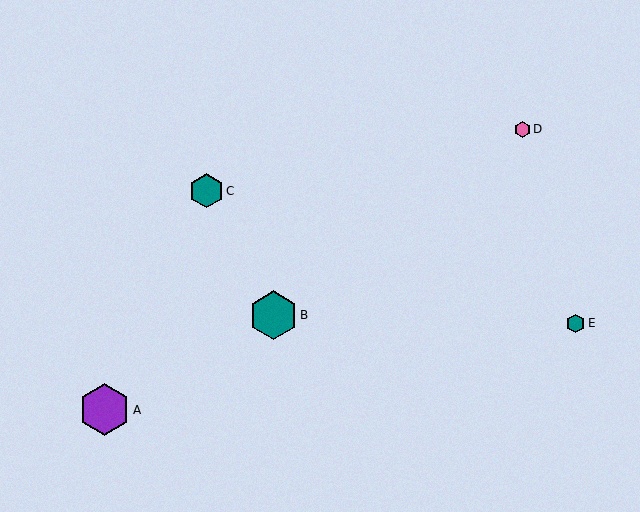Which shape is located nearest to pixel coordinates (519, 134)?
The pink hexagon (labeled D) at (522, 129) is nearest to that location.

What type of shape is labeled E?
Shape E is a teal hexagon.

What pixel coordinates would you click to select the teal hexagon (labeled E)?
Click at (575, 323) to select the teal hexagon E.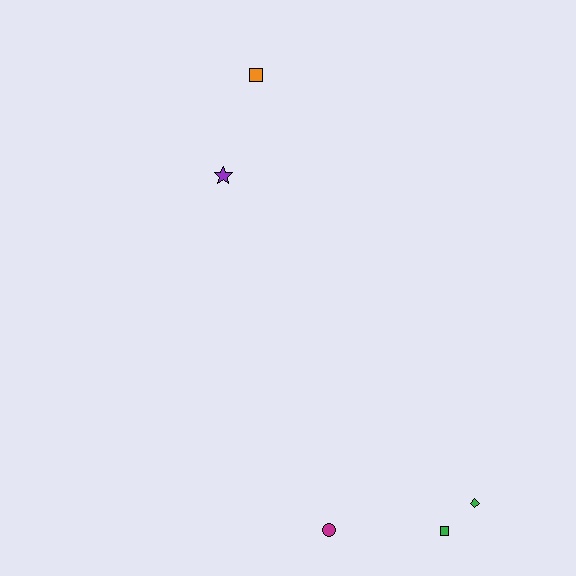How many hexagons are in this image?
There are no hexagons.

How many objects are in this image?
There are 5 objects.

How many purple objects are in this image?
There is 1 purple object.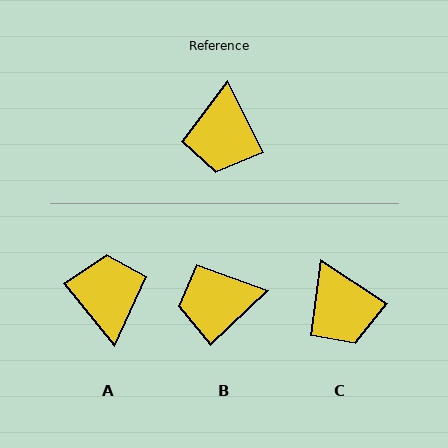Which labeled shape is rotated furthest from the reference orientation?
A, about 168 degrees away.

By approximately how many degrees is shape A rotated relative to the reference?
Approximately 168 degrees clockwise.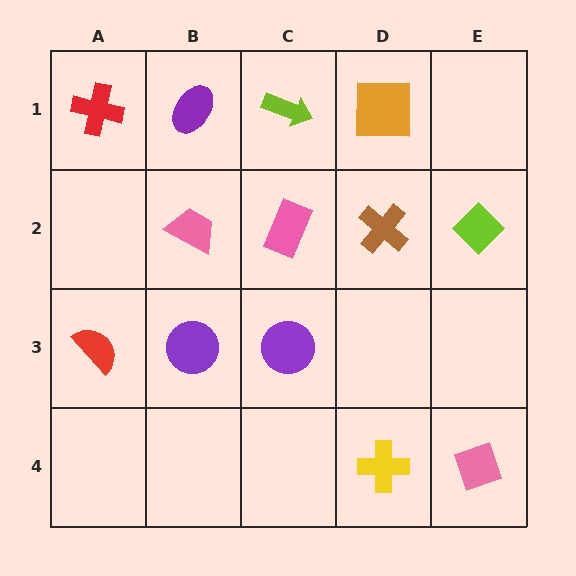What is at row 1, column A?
A red cross.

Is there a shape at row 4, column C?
No, that cell is empty.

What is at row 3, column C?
A purple circle.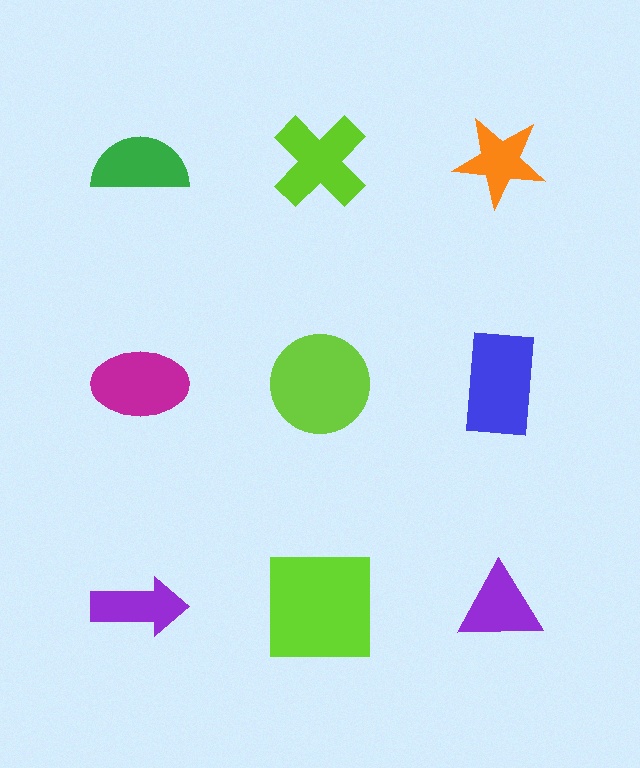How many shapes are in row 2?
3 shapes.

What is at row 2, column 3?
A blue rectangle.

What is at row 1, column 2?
A lime cross.